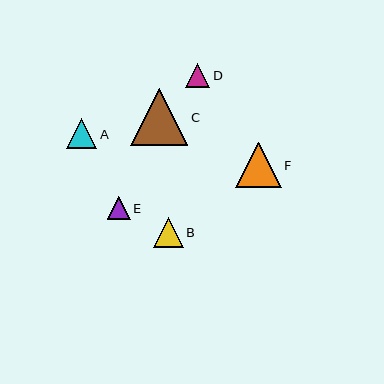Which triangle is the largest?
Triangle C is the largest with a size of approximately 57 pixels.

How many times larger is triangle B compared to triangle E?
Triangle B is approximately 1.3 times the size of triangle E.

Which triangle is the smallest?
Triangle E is the smallest with a size of approximately 23 pixels.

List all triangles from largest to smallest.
From largest to smallest: C, F, B, A, D, E.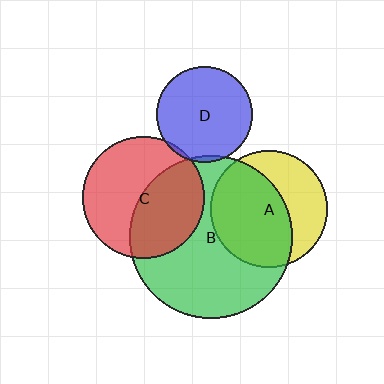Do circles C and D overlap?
Yes.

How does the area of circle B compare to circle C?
Approximately 1.8 times.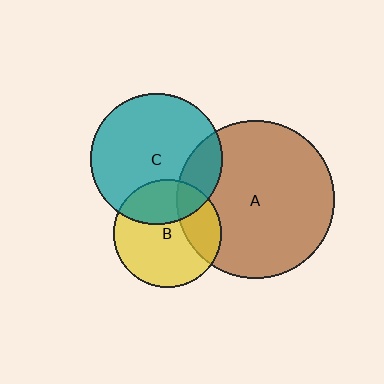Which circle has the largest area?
Circle A (brown).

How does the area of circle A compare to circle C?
Approximately 1.4 times.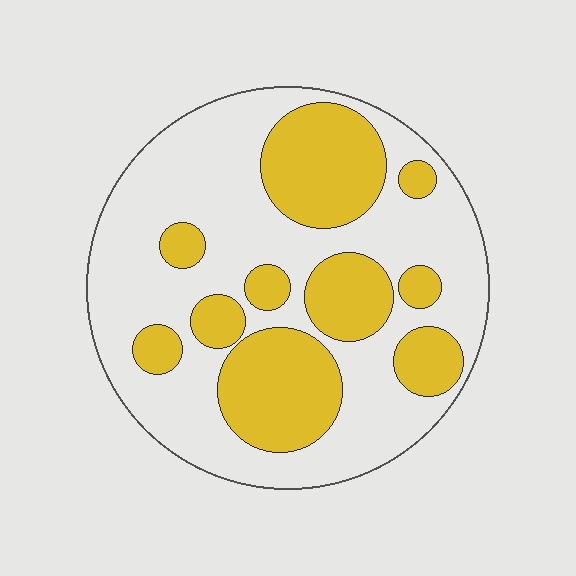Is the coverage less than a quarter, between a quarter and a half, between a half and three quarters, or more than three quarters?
Between a quarter and a half.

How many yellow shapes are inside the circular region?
10.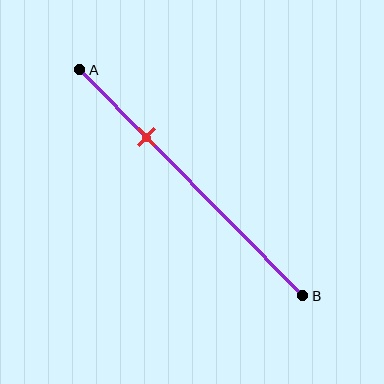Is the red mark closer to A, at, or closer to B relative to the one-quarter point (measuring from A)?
The red mark is closer to point B than the one-quarter point of segment AB.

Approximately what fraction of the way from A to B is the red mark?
The red mark is approximately 30% of the way from A to B.